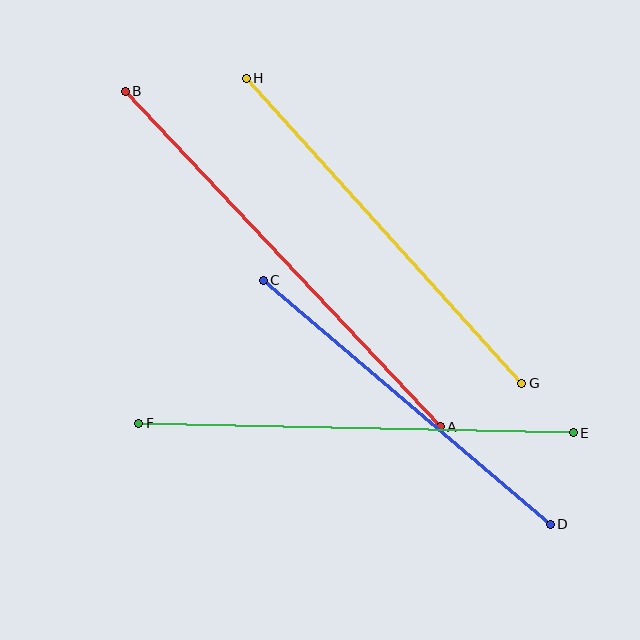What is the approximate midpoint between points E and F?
The midpoint is at approximately (356, 428) pixels.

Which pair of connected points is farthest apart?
Points A and B are farthest apart.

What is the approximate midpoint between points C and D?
The midpoint is at approximately (407, 402) pixels.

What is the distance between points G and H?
The distance is approximately 411 pixels.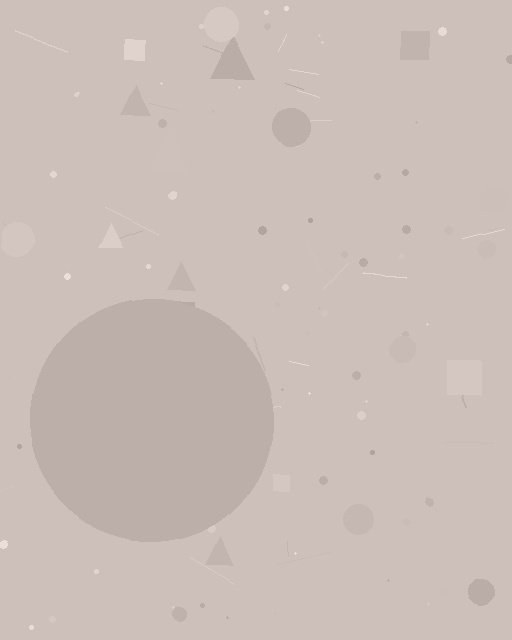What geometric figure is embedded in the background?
A circle is embedded in the background.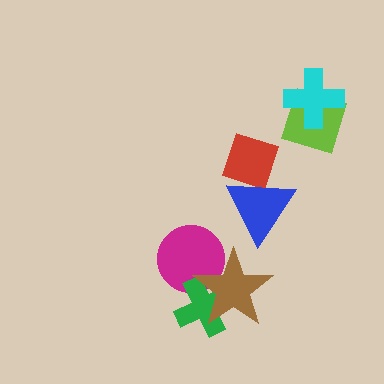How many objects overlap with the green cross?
2 objects overlap with the green cross.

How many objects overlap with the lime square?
1 object overlaps with the lime square.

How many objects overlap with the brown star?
2 objects overlap with the brown star.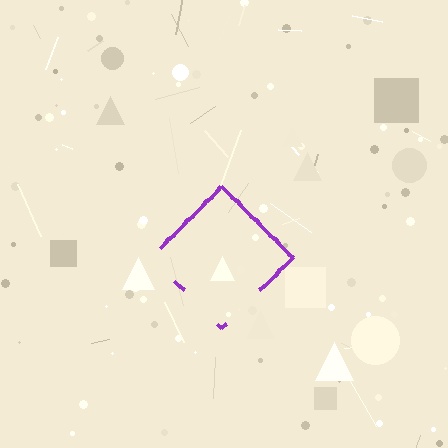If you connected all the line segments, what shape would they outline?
They would outline a diamond.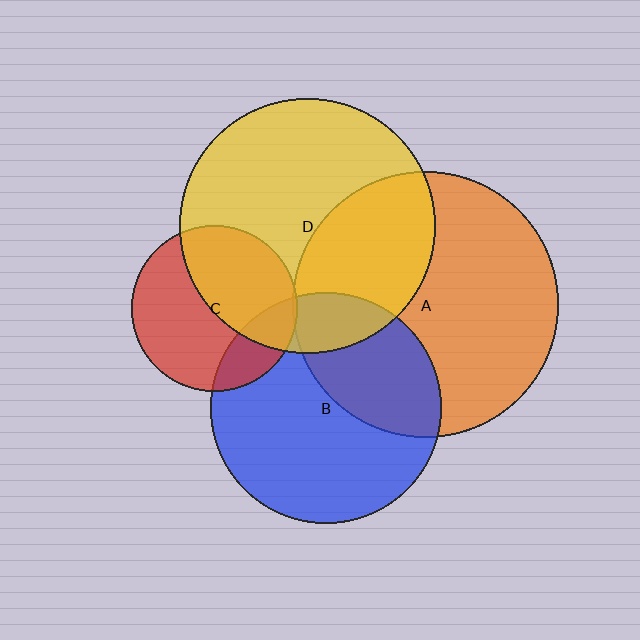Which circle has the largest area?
Circle A (orange).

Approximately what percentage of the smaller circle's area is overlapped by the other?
Approximately 20%.